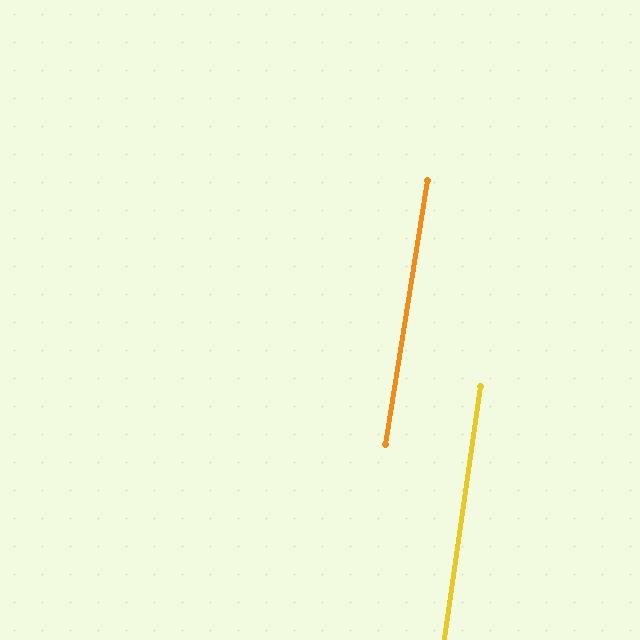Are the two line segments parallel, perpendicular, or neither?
Parallel — their directions differ by only 1.0°.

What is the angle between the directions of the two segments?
Approximately 1 degree.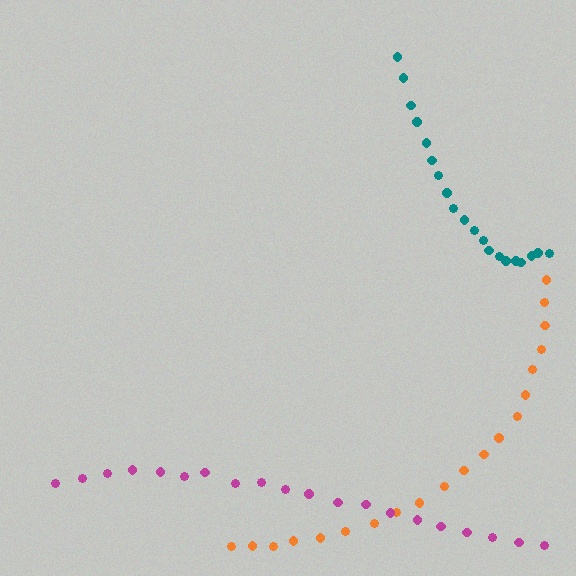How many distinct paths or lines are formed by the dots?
There are 3 distinct paths.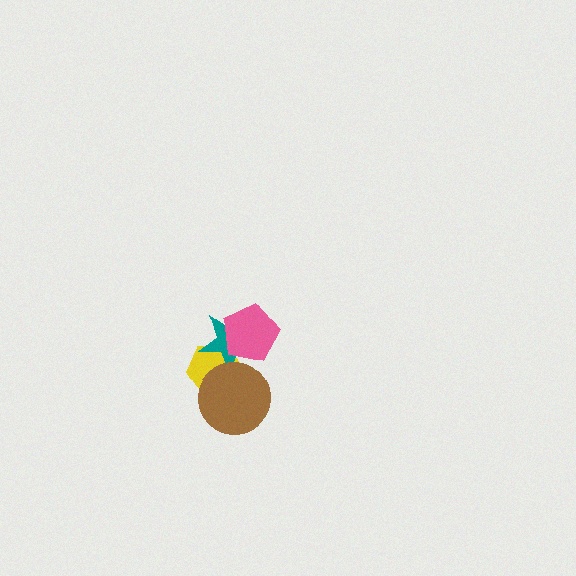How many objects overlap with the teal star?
3 objects overlap with the teal star.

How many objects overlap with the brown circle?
2 objects overlap with the brown circle.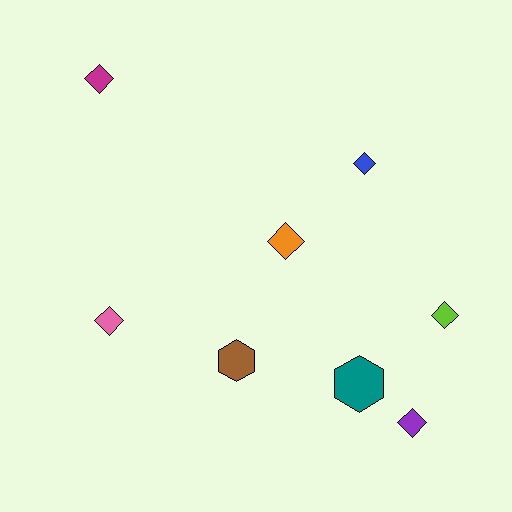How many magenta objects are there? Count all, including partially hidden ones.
There is 1 magenta object.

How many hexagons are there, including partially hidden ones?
There are 2 hexagons.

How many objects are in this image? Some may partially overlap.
There are 8 objects.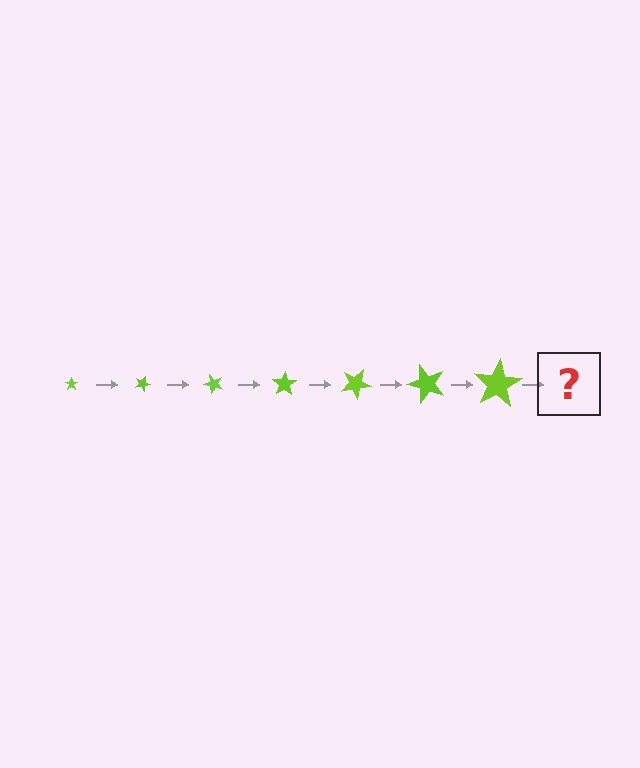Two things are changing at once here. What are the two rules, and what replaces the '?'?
The two rules are that the star grows larger each step and it rotates 25 degrees each step. The '?' should be a star, larger than the previous one and rotated 175 degrees from the start.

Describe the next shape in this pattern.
It should be a star, larger than the previous one and rotated 175 degrees from the start.